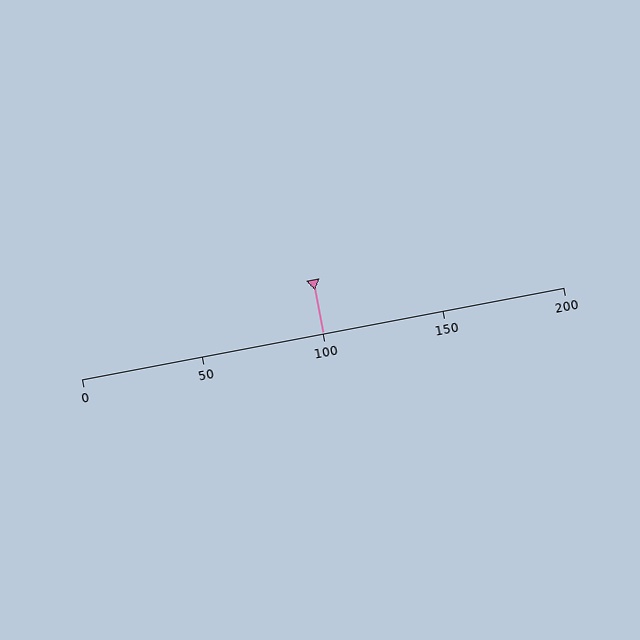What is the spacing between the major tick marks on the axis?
The major ticks are spaced 50 apart.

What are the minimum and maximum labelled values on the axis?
The axis runs from 0 to 200.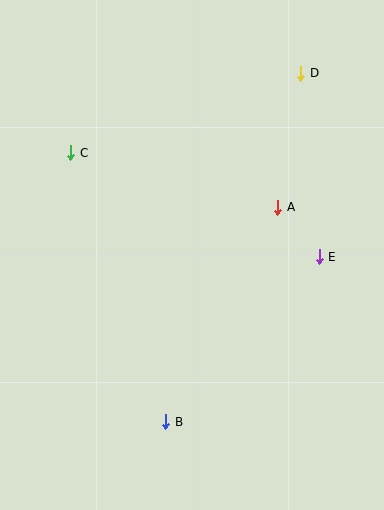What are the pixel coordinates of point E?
Point E is at (319, 257).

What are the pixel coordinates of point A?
Point A is at (278, 207).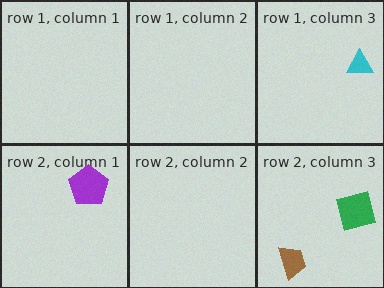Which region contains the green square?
The row 2, column 3 region.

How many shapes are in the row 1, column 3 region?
1.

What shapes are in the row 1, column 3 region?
The cyan triangle.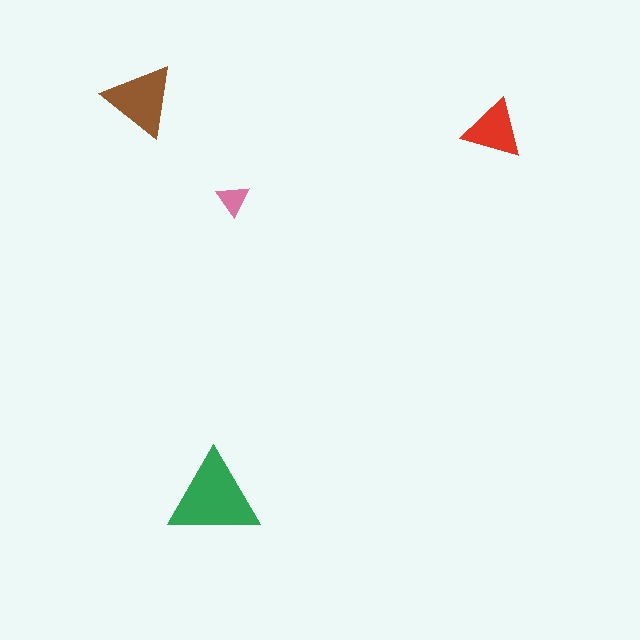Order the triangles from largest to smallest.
the green one, the brown one, the red one, the pink one.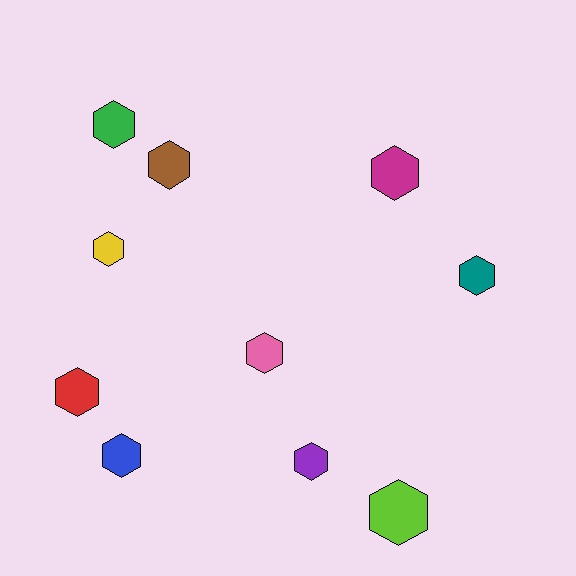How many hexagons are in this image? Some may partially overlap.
There are 10 hexagons.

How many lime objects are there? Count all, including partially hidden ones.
There is 1 lime object.